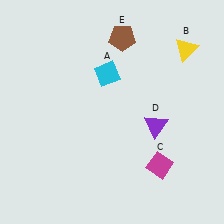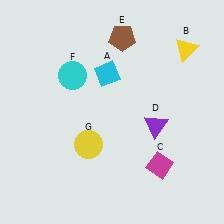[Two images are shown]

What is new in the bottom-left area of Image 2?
A yellow circle (G) was added in the bottom-left area of Image 2.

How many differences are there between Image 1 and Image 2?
There are 2 differences between the two images.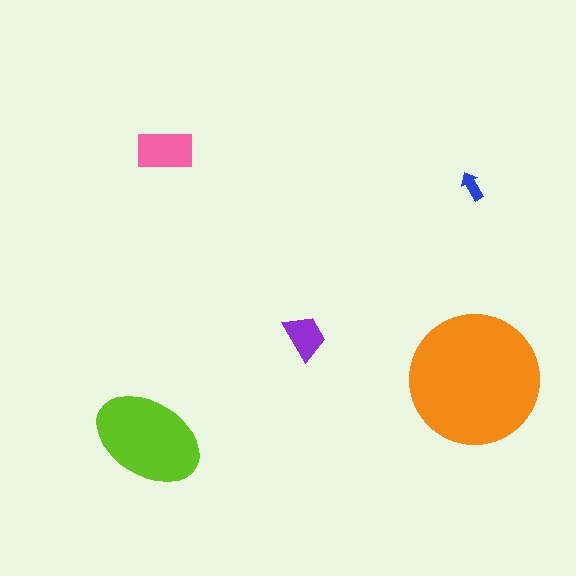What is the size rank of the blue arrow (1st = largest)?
5th.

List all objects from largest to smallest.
The orange circle, the lime ellipse, the pink rectangle, the purple trapezoid, the blue arrow.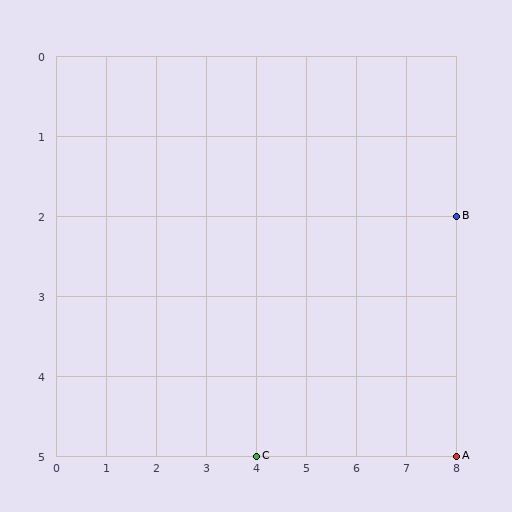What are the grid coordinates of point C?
Point C is at grid coordinates (4, 5).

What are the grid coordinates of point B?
Point B is at grid coordinates (8, 2).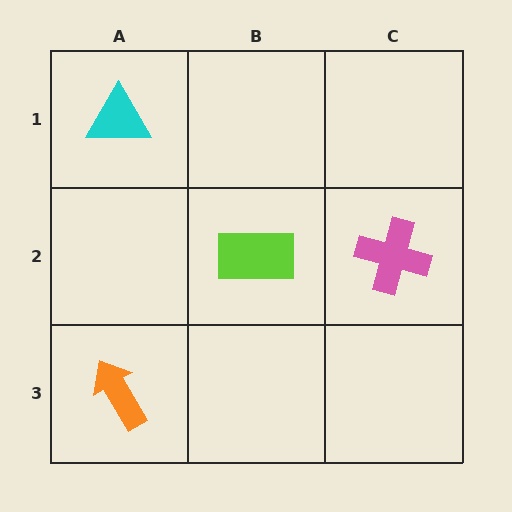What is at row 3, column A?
An orange arrow.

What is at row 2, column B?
A lime rectangle.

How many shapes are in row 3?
1 shape.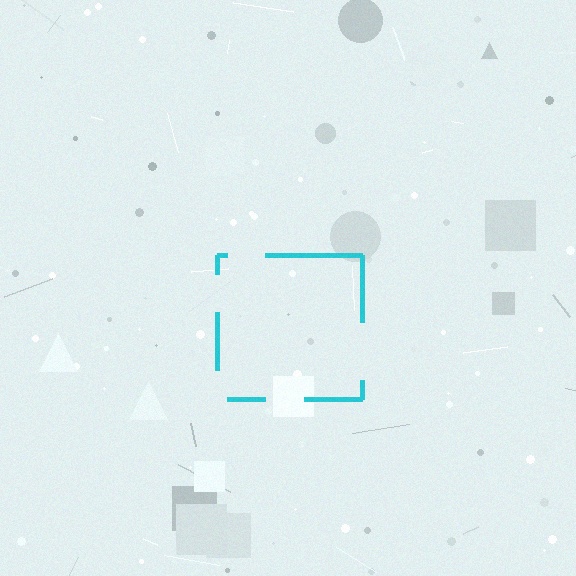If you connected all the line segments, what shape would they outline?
They would outline a square.